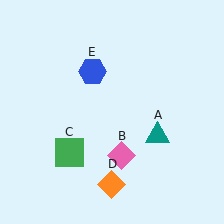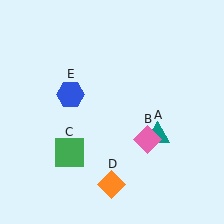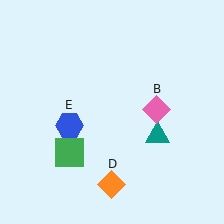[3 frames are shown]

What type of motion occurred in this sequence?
The pink diamond (object B), blue hexagon (object E) rotated counterclockwise around the center of the scene.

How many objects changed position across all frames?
2 objects changed position: pink diamond (object B), blue hexagon (object E).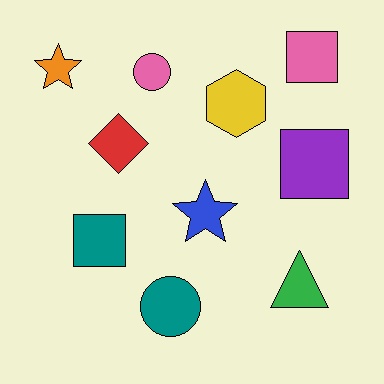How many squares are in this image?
There are 3 squares.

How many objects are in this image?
There are 10 objects.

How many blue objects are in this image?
There is 1 blue object.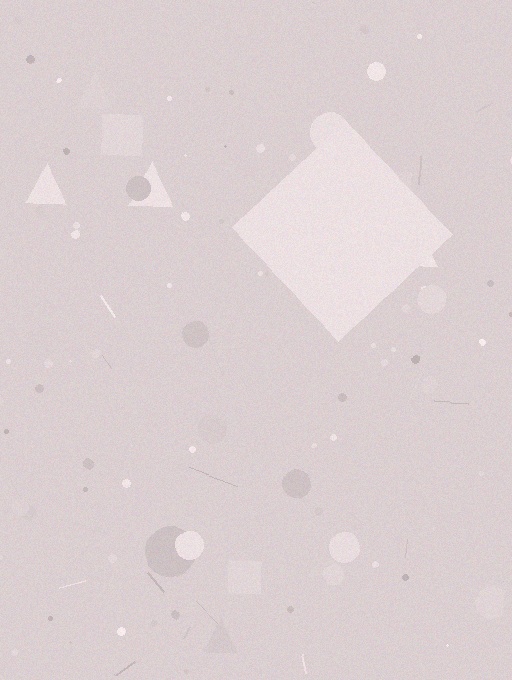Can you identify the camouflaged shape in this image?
The camouflaged shape is a diamond.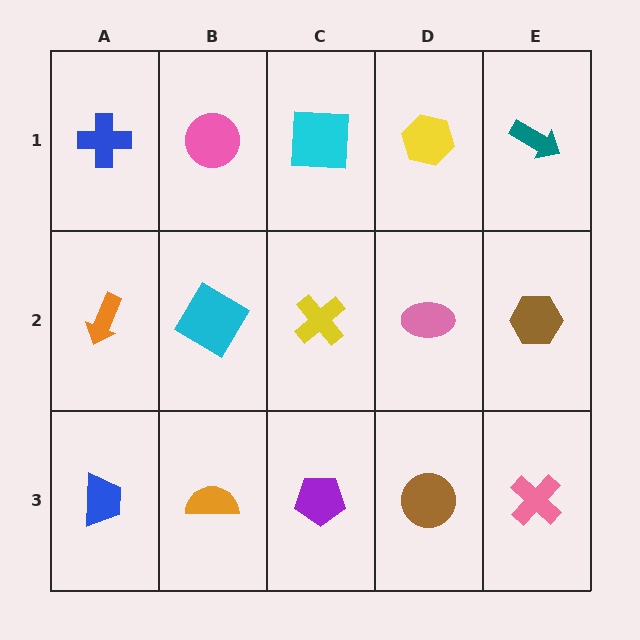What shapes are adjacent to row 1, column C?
A yellow cross (row 2, column C), a pink circle (row 1, column B), a yellow hexagon (row 1, column D).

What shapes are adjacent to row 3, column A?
An orange arrow (row 2, column A), an orange semicircle (row 3, column B).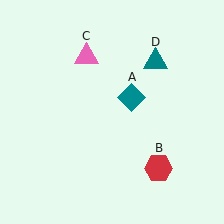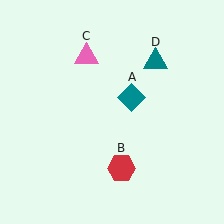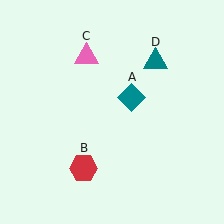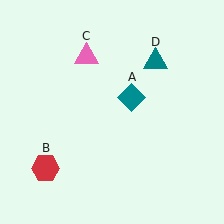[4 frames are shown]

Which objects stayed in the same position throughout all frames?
Teal diamond (object A) and pink triangle (object C) and teal triangle (object D) remained stationary.